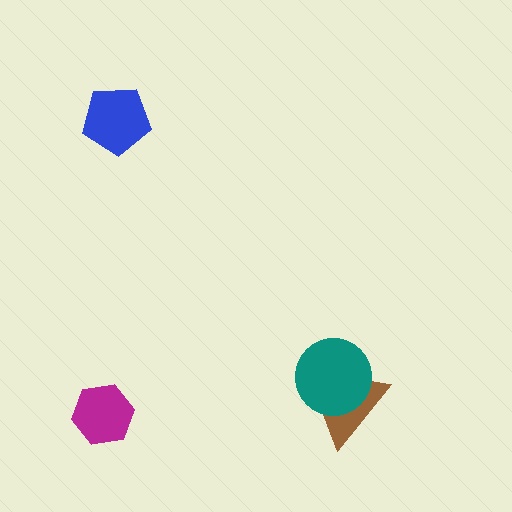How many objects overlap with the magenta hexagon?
0 objects overlap with the magenta hexagon.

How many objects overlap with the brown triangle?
1 object overlaps with the brown triangle.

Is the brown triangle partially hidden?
Yes, it is partially covered by another shape.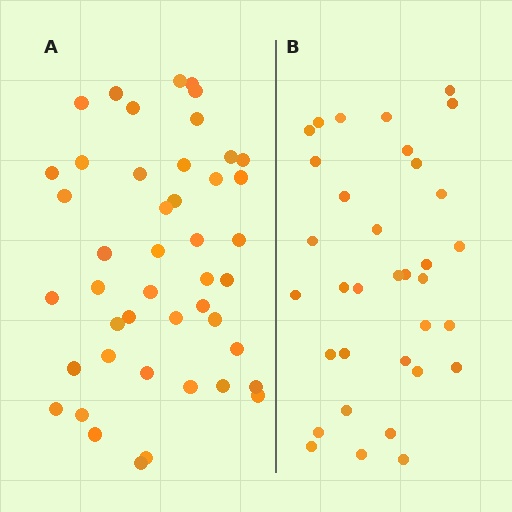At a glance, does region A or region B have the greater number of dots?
Region A (the left region) has more dots.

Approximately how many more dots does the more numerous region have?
Region A has roughly 12 or so more dots than region B.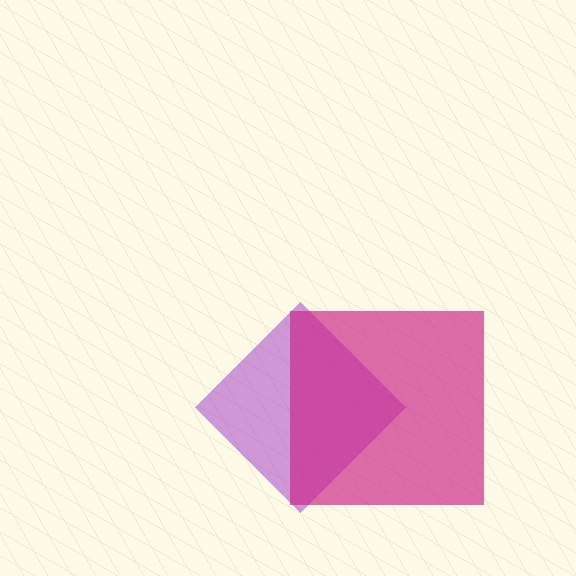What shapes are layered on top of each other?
The layered shapes are: a purple diamond, a magenta square.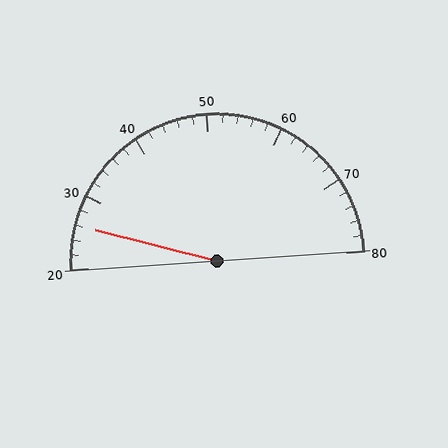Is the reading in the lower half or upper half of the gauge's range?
The reading is in the lower half of the range (20 to 80).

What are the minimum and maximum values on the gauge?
The gauge ranges from 20 to 80.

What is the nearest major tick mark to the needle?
The nearest major tick mark is 30.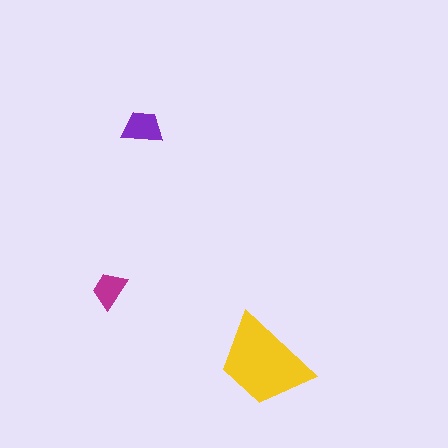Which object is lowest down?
The yellow trapezoid is bottommost.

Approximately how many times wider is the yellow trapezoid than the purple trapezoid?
About 2.5 times wider.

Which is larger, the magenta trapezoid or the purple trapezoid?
The purple one.